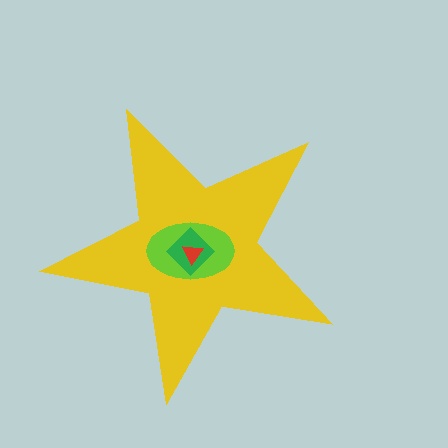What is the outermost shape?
The yellow star.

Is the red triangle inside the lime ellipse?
Yes.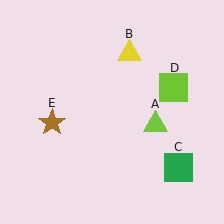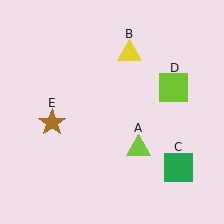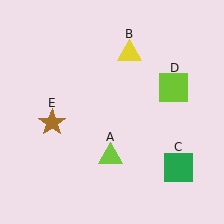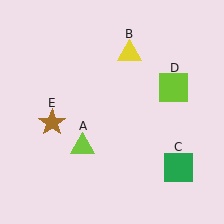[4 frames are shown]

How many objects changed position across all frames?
1 object changed position: lime triangle (object A).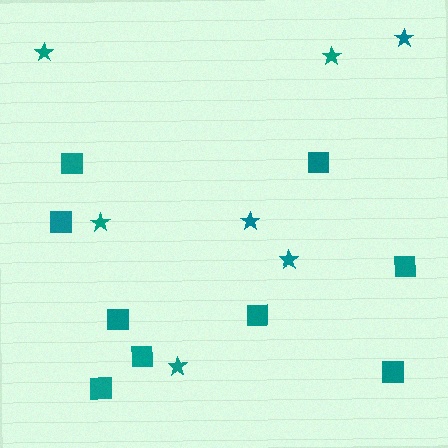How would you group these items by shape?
There are 2 groups: one group of stars (7) and one group of squares (9).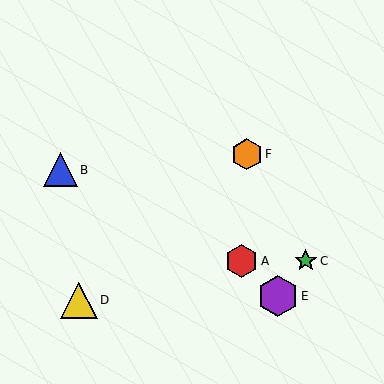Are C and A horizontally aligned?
Yes, both are at y≈261.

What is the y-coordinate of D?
Object D is at y≈300.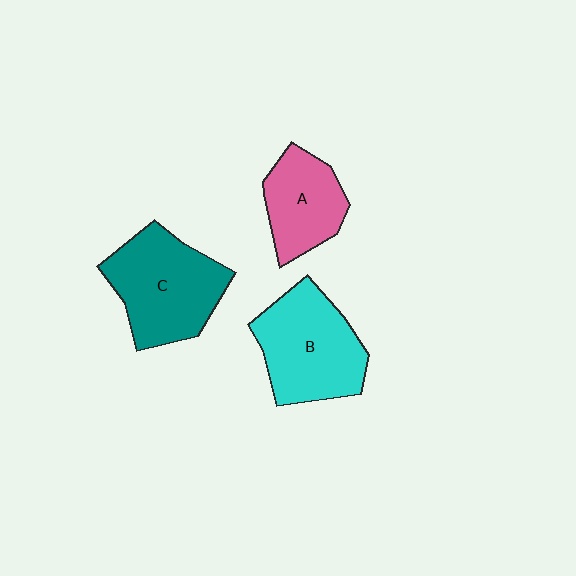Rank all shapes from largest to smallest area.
From largest to smallest: C (teal), B (cyan), A (pink).